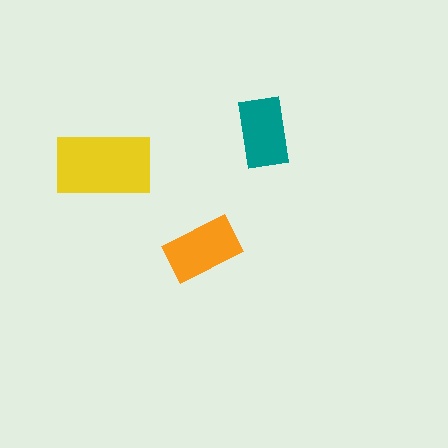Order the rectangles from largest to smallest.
the yellow one, the orange one, the teal one.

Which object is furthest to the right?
The teal rectangle is rightmost.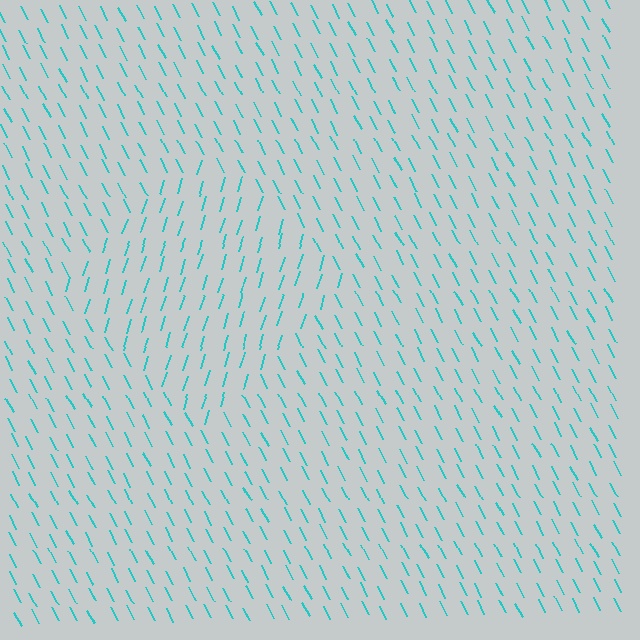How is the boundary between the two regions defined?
The boundary is defined purely by a change in line orientation (approximately 45 degrees difference). All lines are the same color and thickness.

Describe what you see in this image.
The image is filled with small cyan line segments. A diamond region in the image has lines oriented differently from the surrounding lines, creating a visible texture boundary.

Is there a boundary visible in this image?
Yes, there is a texture boundary formed by a change in line orientation.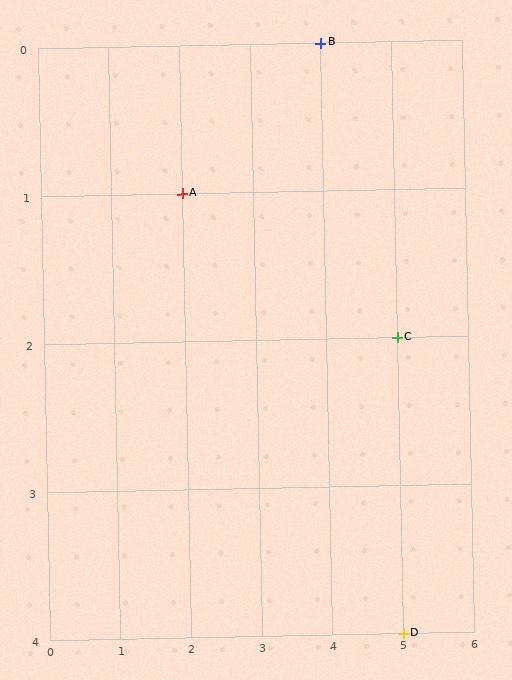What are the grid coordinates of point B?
Point B is at grid coordinates (4, 0).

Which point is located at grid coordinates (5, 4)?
Point D is at (5, 4).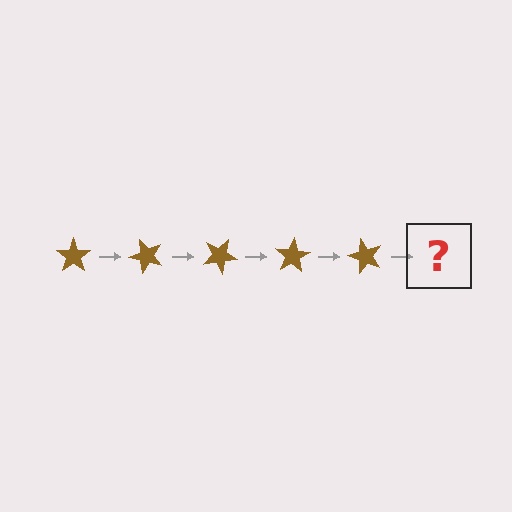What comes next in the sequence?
The next element should be a brown star rotated 250 degrees.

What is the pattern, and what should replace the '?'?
The pattern is that the star rotates 50 degrees each step. The '?' should be a brown star rotated 250 degrees.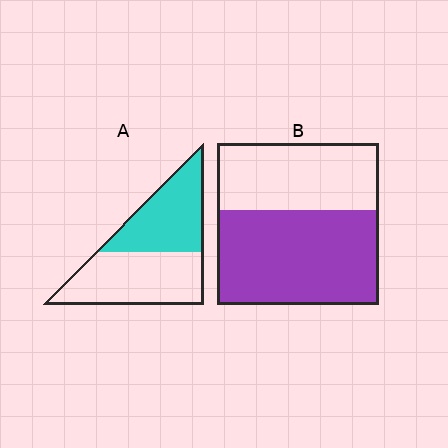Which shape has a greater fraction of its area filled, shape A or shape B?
Shape B.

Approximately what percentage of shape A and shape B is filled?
A is approximately 45% and B is approximately 60%.